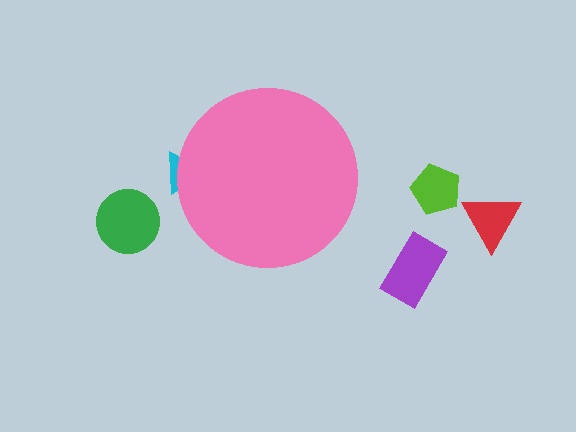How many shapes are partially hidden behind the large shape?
1 shape is partially hidden.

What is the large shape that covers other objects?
A pink circle.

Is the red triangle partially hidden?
No, the red triangle is fully visible.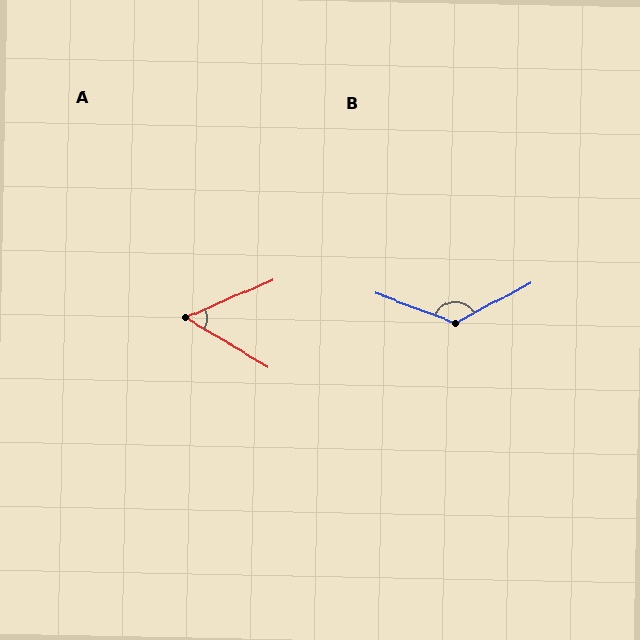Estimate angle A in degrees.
Approximately 54 degrees.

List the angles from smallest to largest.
A (54°), B (131°).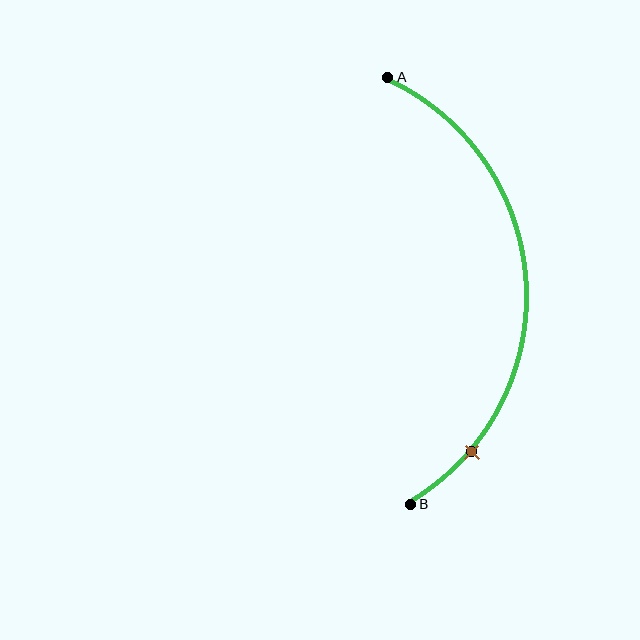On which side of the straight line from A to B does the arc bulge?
The arc bulges to the right of the straight line connecting A and B.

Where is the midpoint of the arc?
The arc midpoint is the point on the curve farthest from the straight line joining A and B. It sits to the right of that line.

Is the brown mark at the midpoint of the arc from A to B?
No. The brown mark lies on the arc but is closer to endpoint B. The arc midpoint would be at the point on the curve equidistant along the arc from both A and B.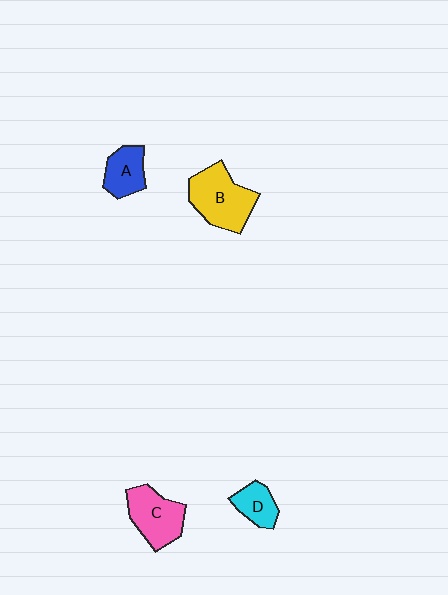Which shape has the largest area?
Shape B (yellow).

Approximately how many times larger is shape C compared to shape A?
Approximately 1.4 times.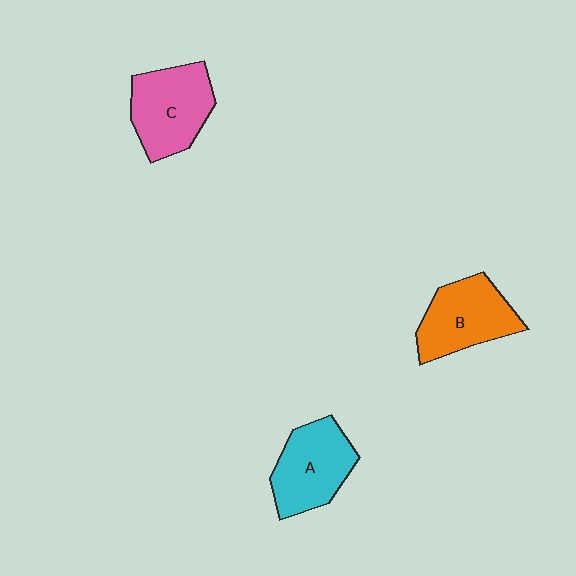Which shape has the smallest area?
Shape B (orange).